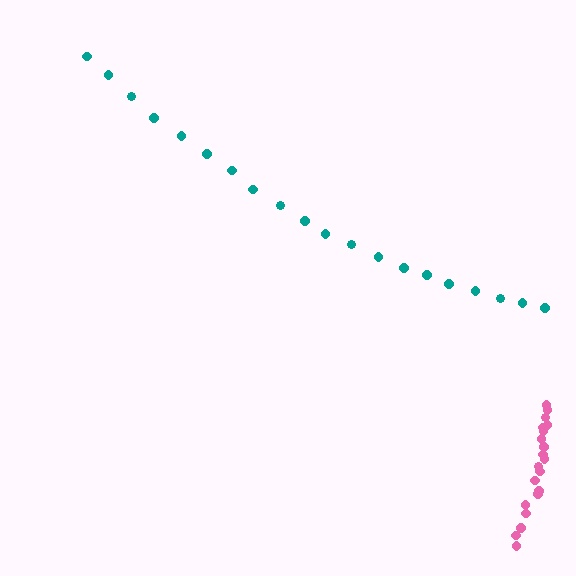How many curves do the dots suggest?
There are 2 distinct paths.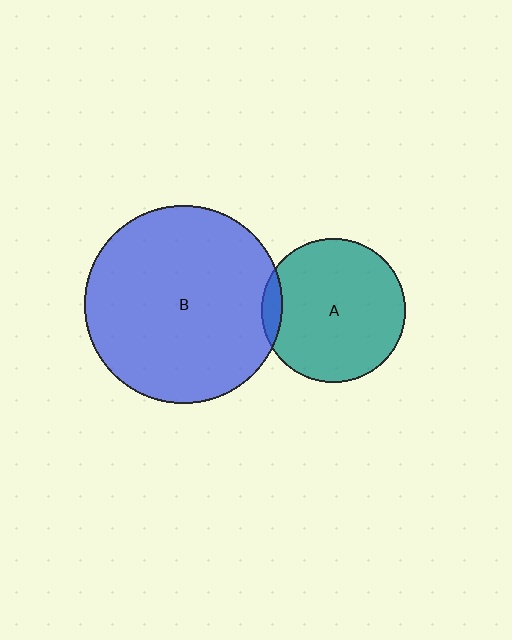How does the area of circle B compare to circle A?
Approximately 1.9 times.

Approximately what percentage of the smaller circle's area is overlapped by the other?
Approximately 5%.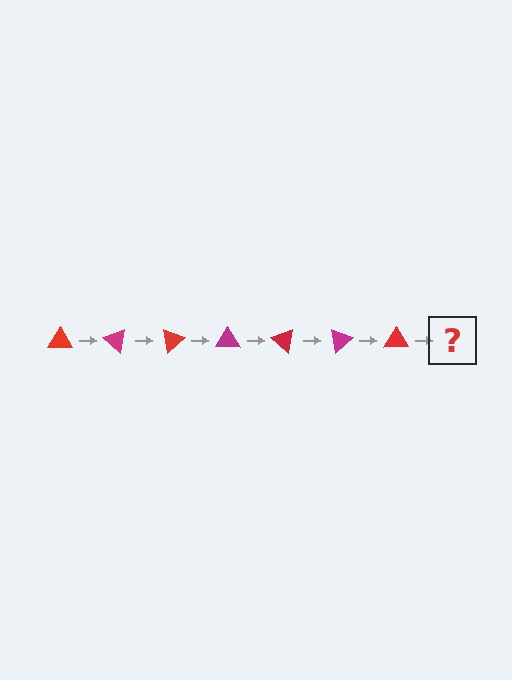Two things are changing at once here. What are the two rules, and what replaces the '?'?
The two rules are that it rotates 40 degrees each step and the color cycles through red and magenta. The '?' should be a magenta triangle, rotated 280 degrees from the start.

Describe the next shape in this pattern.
It should be a magenta triangle, rotated 280 degrees from the start.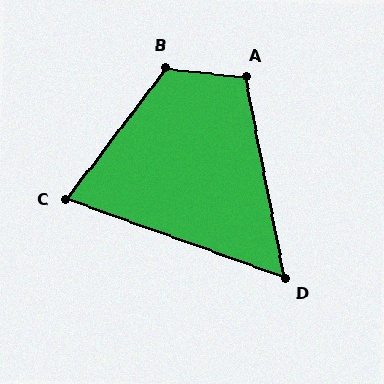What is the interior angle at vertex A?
Approximately 108 degrees (obtuse).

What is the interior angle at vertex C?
Approximately 72 degrees (acute).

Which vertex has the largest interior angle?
B, at approximately 121 degrees.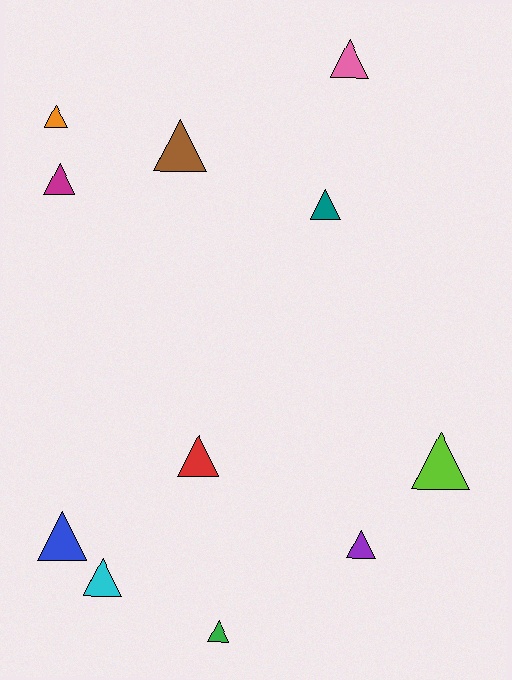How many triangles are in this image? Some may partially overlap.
There are 11 triangles.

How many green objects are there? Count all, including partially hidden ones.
There is 1 green object.